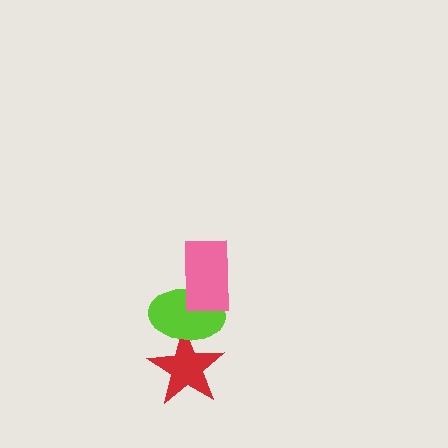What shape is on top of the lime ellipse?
The pink rectangle is on top of the lime ellipse.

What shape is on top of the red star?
The lime ellipse is on top of the red star.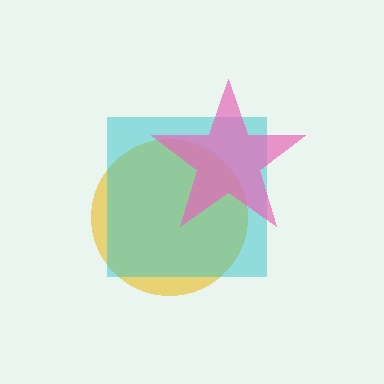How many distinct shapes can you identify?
There are 3 distinct shapes: a yellow circle, a cyan square, a pink star.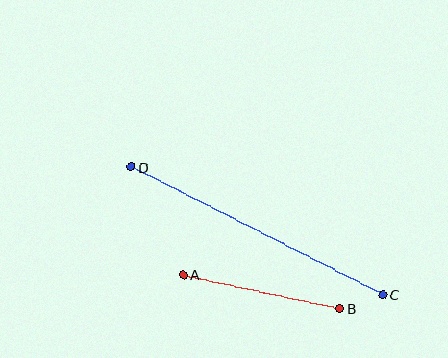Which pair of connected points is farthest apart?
Points C and D are farthest apart.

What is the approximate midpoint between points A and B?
The midpoint is at approximately (261, 292) pixels.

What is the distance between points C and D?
The distance is approximately 282 pixels.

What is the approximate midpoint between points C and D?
The midpoint is at approximately (257, 231) pixels.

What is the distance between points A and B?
The distance is approximately 160 pixels.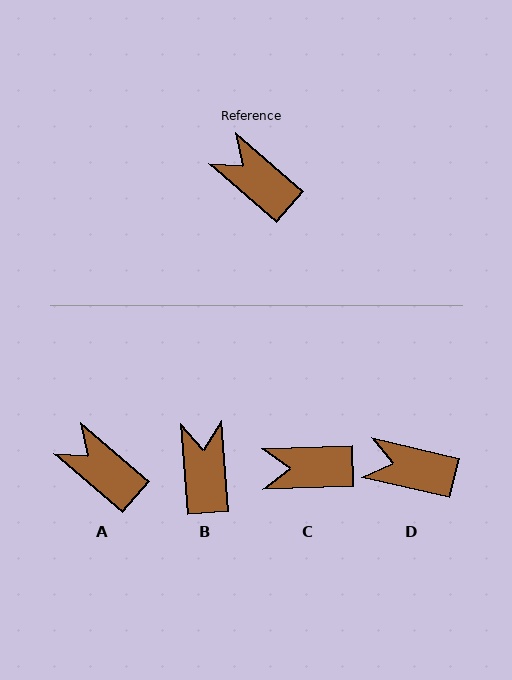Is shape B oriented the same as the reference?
No, it is off by about 45 degrees.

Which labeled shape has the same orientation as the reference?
A.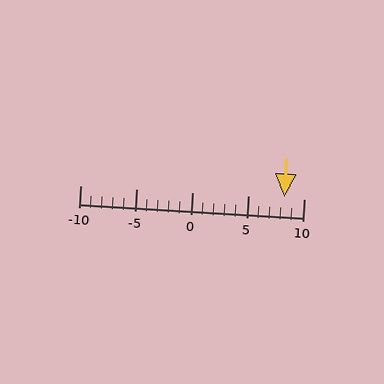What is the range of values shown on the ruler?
The ruler shows values from -10 to 10.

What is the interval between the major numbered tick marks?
The major tick marks are spaced 5 units apart.